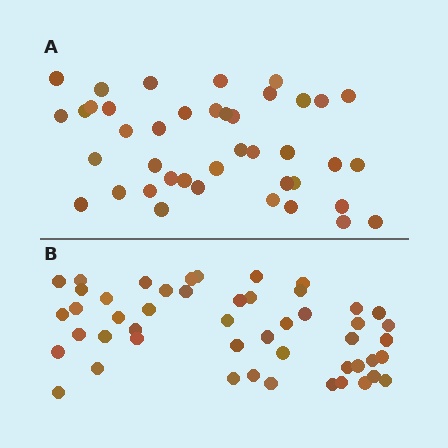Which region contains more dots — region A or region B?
Region B (the bottom region) has more dots.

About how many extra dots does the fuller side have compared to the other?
Region B has roughly 8 or so more dots than region A.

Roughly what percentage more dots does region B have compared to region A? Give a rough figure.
About 20% more.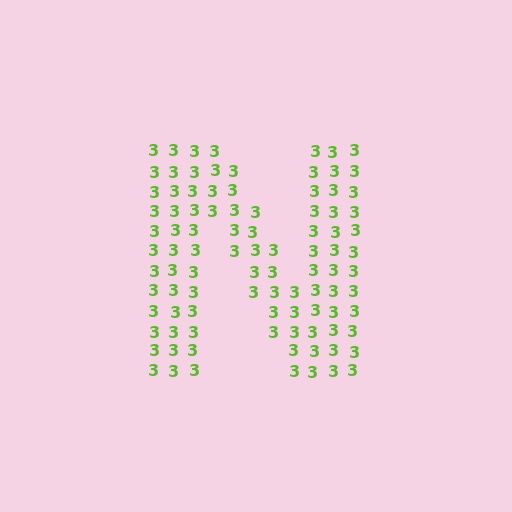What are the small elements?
The small elements are digit 3's.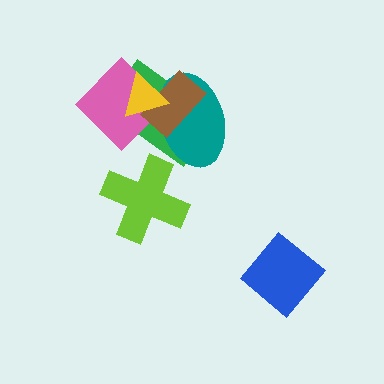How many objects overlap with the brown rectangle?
4 objects overlap with the brown rectangle.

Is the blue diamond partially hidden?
No, no other shape covers it.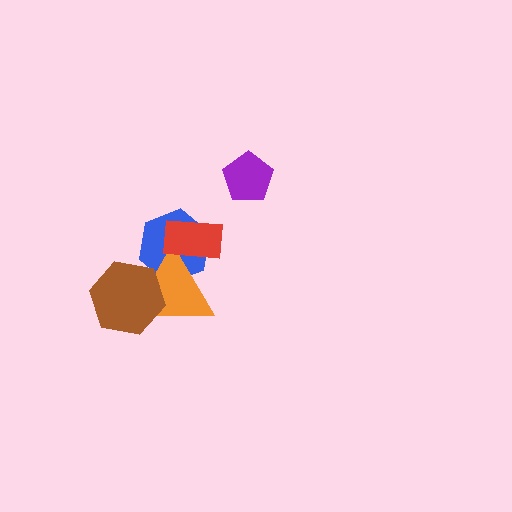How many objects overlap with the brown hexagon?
1 object overlaps with the brown hexagon.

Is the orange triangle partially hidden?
Yes, it is partially covered by another shape.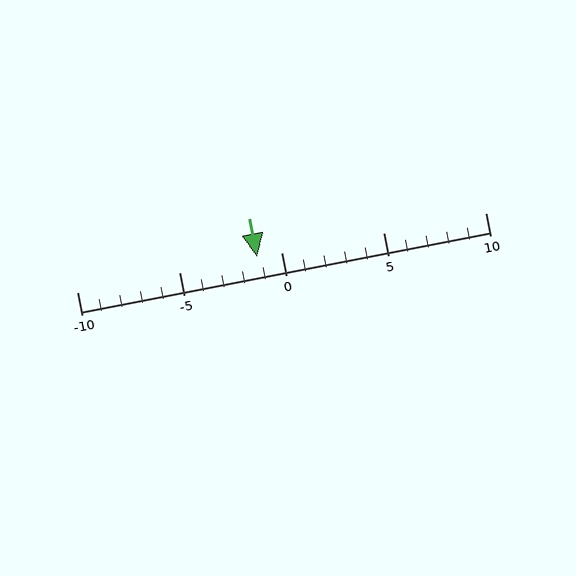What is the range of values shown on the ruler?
The ruler shows values from -10 to 10.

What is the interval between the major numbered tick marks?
The major tick marks are spaced 5 units apart.